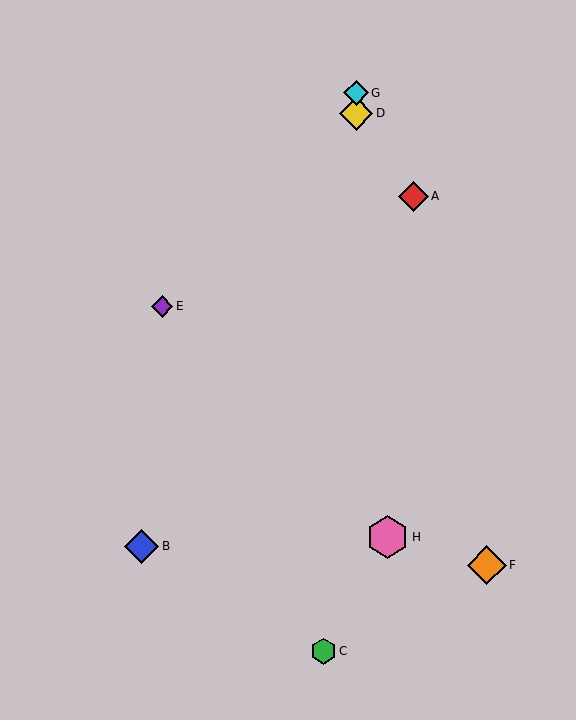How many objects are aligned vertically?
2 objects (D, G) are aligned vertically.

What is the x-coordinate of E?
Object E is at x≈162.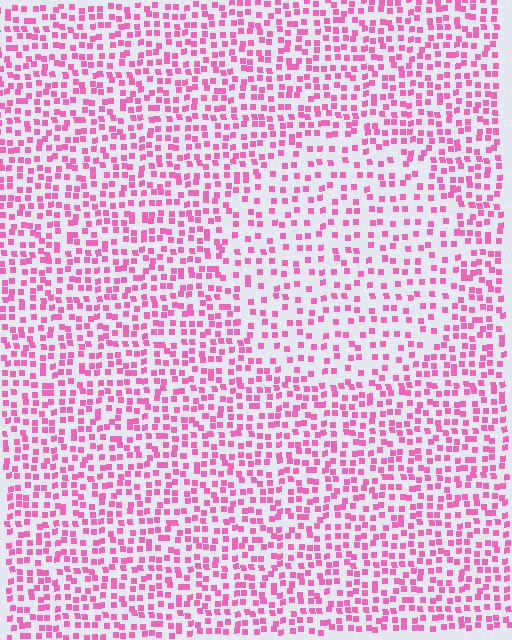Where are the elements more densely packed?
The elements are more densely packed outside the circle boundary.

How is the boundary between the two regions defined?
The boundary is defined by a change in element density (approximately 1.7x ratio). All elements are the same color, size, and shape.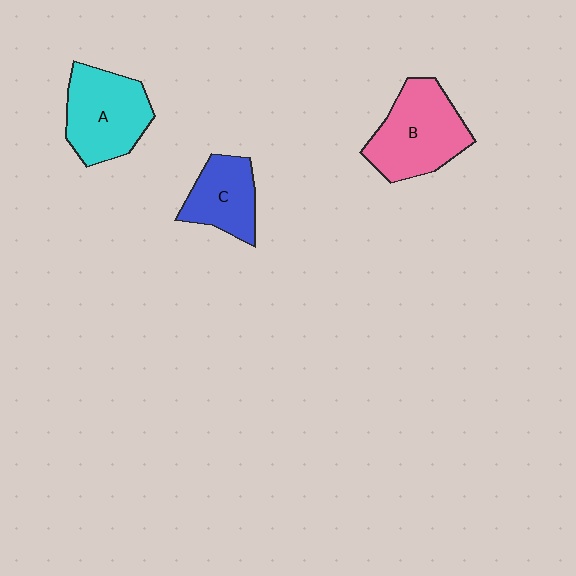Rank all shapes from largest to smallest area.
From largest to smallest: B (pink), A (cyan), C (blue).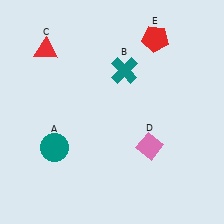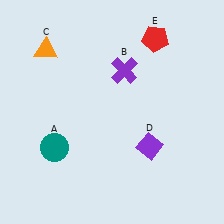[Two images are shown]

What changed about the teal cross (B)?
In Image 1, B is teal. In Image 2, it changed to purple.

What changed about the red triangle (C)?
In Image 1, C is red. In Image 2, it changed to orange.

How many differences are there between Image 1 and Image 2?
There are 3 differences between the two images.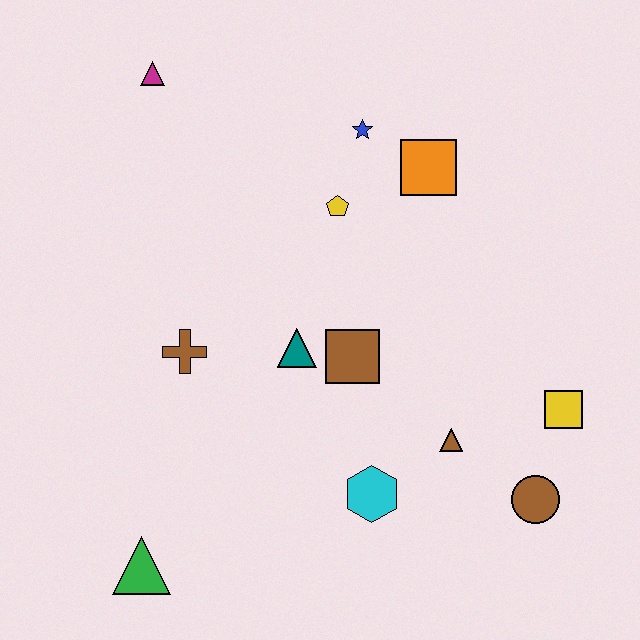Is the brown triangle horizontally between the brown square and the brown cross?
No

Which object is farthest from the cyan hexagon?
The magenta triangle is farthest from the cyan hexagon.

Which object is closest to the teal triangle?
The brown square is closest to the teal triangle.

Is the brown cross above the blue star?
No